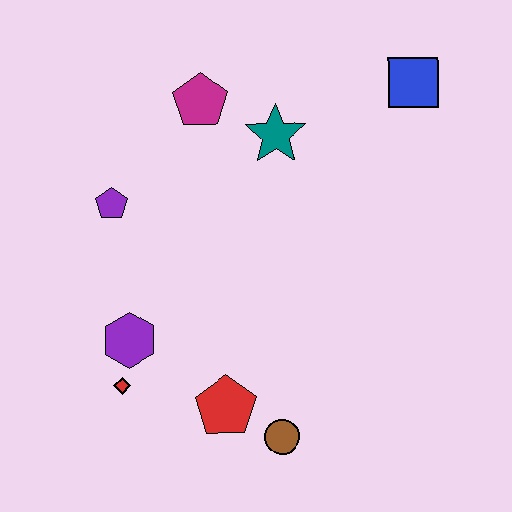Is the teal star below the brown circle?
No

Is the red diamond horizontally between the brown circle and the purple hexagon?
No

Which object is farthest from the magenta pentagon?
The brown circle is farthest from the magenta pentagon.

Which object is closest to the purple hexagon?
The red diamond is closest to the purple hexagon.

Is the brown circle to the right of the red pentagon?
Yes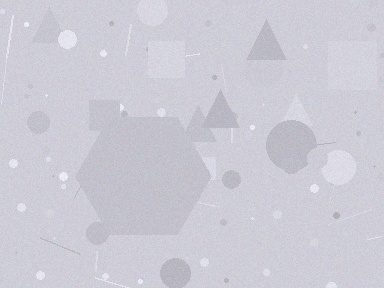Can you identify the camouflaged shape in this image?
The camouflaged shape is a hexagon.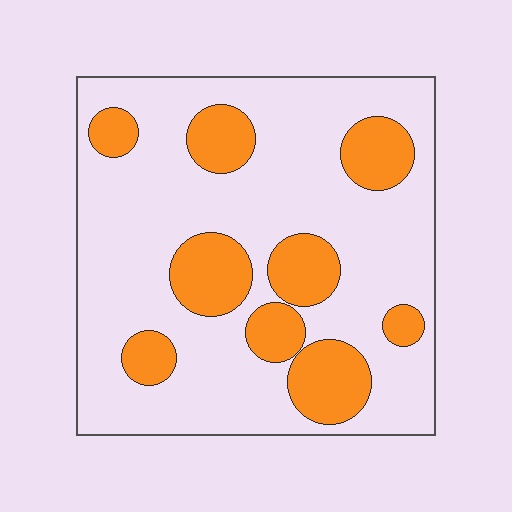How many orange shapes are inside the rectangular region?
9.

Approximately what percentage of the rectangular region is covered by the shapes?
Approximately 25%.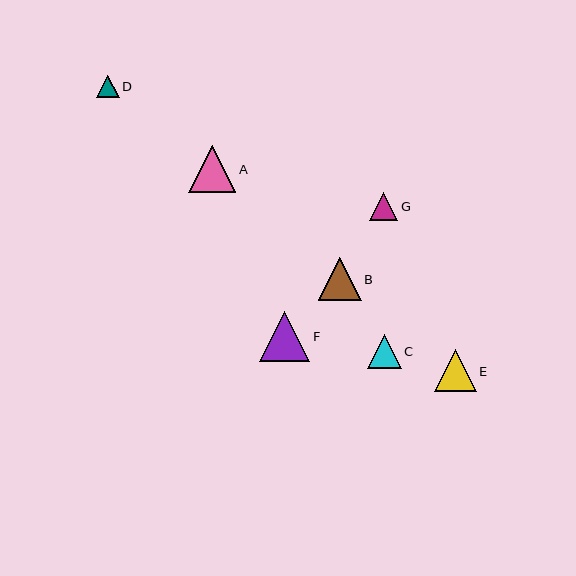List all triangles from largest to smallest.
From largest to smallest: F, A, B, E, C, G, D.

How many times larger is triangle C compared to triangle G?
Triangle C is approximately 1.2 times the size of triangle G.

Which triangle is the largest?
Triangle F is the largest with a size of approximately 50 pixels.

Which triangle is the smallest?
Triangle D is the smallest with a size of approximately 23 pixels.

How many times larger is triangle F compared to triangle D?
Triangle F is approximately 2.2 times the size of triangle D.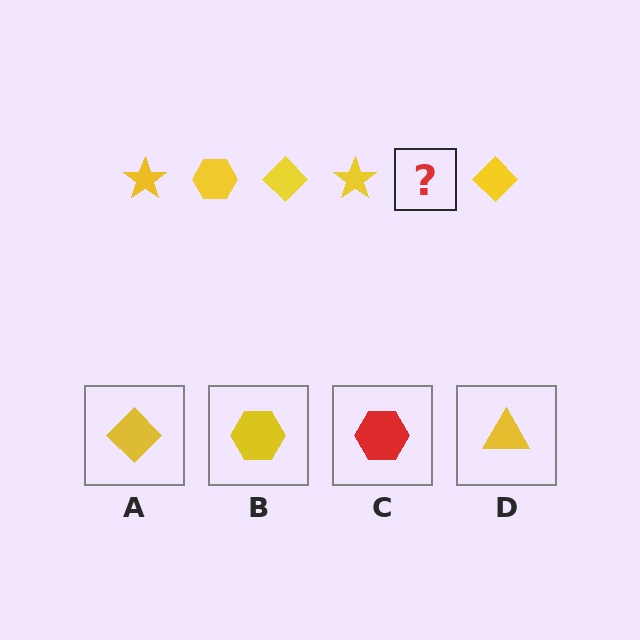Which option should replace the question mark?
Option B.